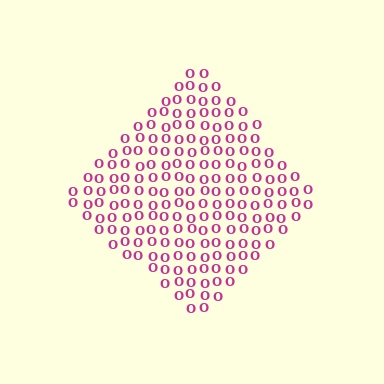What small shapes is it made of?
It is made of small letter O's.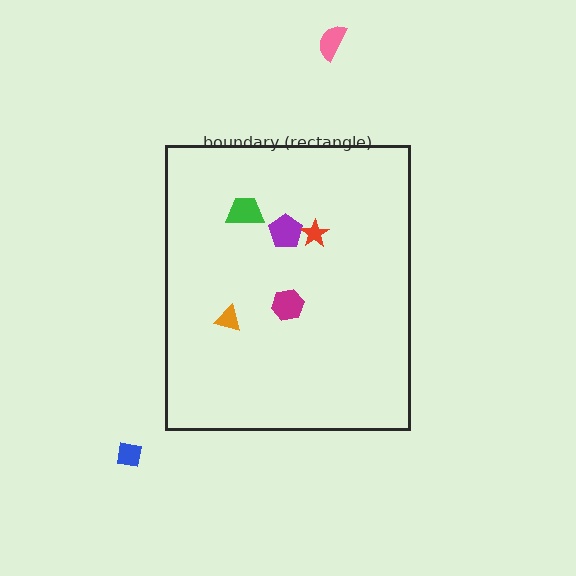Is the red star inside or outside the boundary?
Inside.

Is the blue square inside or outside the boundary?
Outside.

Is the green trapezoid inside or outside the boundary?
Inside.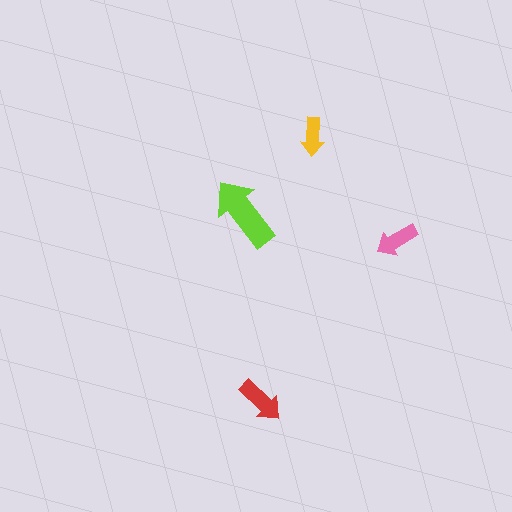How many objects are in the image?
There are 4 objects in the image.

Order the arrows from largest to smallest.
the lime one, the red one, the pink one, the yellow one.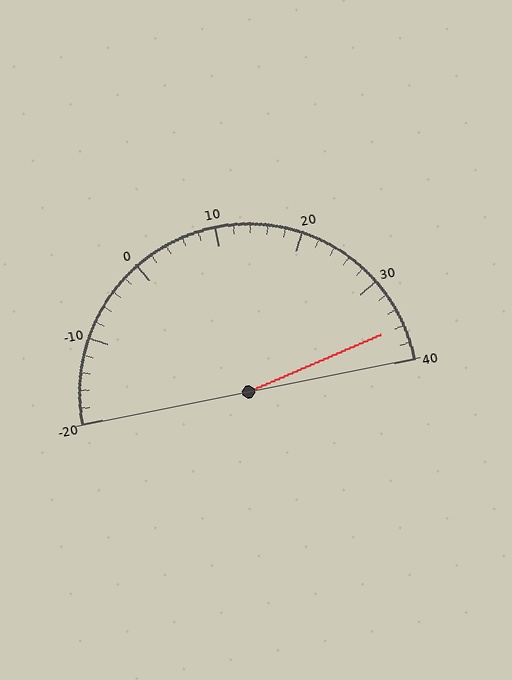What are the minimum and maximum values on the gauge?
The gauge ranges from -20 to 40.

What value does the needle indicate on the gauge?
The needle indicates approximately 36.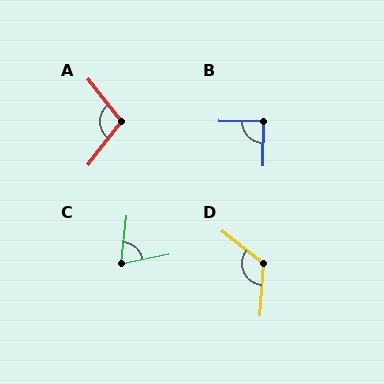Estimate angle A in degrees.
Approximately 104 degrees.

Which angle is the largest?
D, at approximately 124 degrees.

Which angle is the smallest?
C, at approximately 72 degrees.